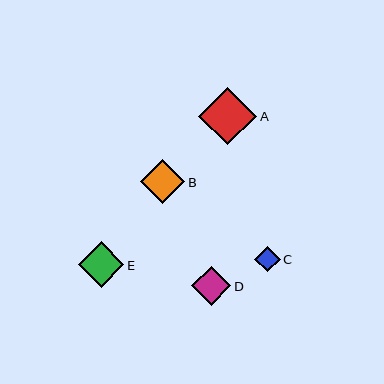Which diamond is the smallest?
Diamond C is the smallest with a size of approximately 25 pixels.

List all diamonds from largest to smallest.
From largest to smallest: A, E, B, D, C.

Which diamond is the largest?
Diamond A is the largest with a size of approximately 58 pixels.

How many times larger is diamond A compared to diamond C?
Diamond A is approximately 2.3 times the size of diamond C.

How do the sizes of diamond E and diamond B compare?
Diamond E and diamond B are approximately the same size.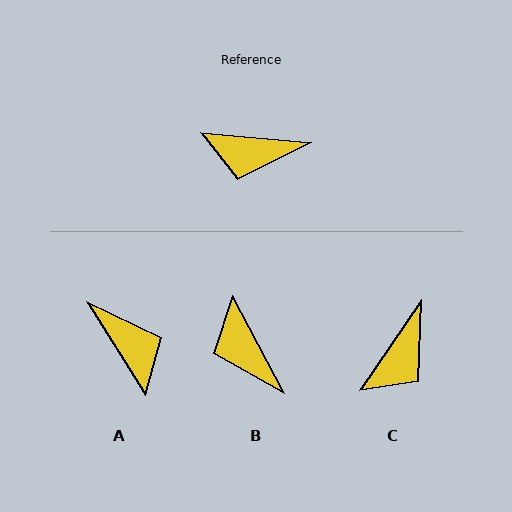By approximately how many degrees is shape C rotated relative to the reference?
Approximately 61 degrees counter-clockwise.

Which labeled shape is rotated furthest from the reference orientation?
A, about 127 degrees away.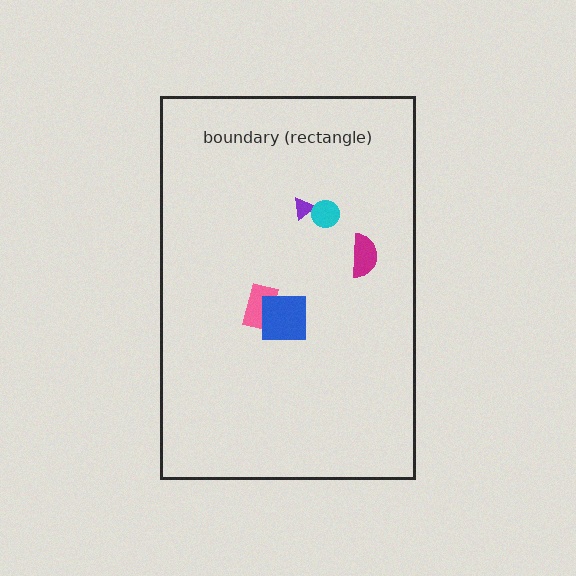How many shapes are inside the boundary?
5 inside, 0 outside.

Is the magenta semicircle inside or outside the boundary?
Inside.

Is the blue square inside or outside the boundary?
Inside.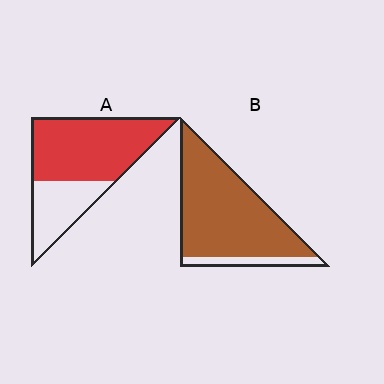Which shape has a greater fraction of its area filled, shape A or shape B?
Shape B.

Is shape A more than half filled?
Yes.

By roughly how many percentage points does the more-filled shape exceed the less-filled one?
By roughly 20 percentage points (B over A).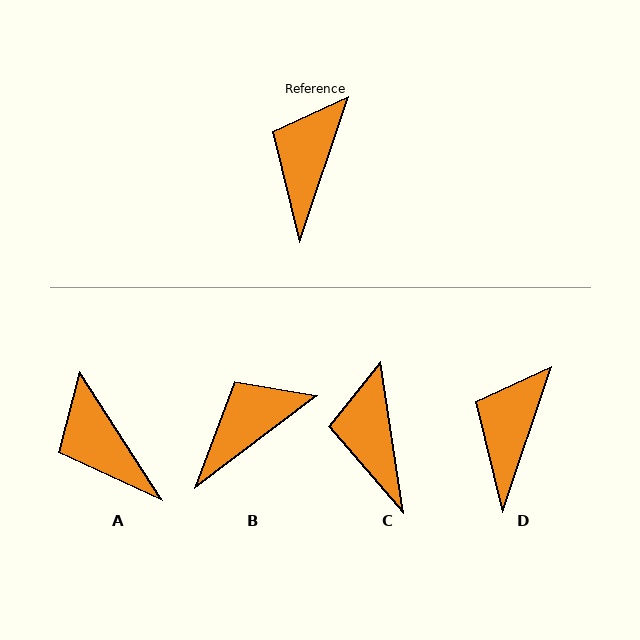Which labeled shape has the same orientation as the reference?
D.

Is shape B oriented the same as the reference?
No, it is off by about 35 degrees.